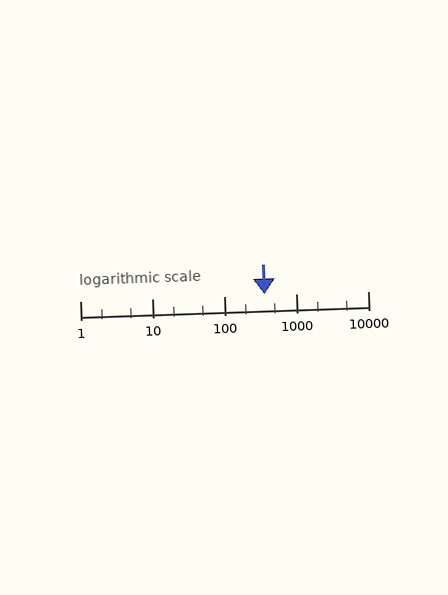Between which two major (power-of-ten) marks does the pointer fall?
The pointer is between 100 and 1000.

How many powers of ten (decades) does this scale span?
The scale spans 4 decades, from 1 to 10000.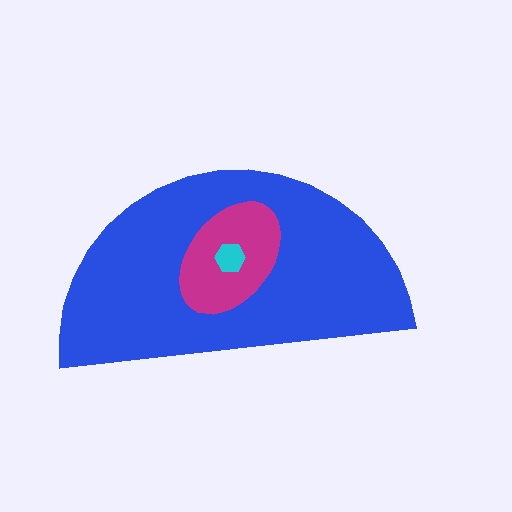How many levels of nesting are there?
3.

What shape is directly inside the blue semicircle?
The magenta ellipse.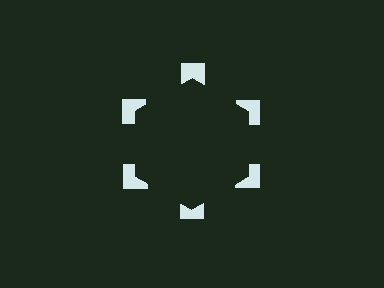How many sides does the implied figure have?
6 sides.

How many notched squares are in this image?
There are 6 — one at each vertex of the illusory hexagon.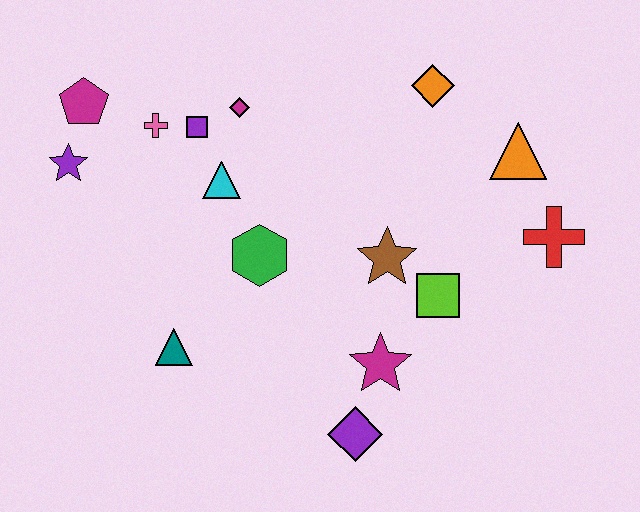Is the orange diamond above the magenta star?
Yes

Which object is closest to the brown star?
The lime square is closest to the brown star.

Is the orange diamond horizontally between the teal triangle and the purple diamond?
No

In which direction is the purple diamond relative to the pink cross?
The purple diamond is below the pink cross.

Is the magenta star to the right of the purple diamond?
Yes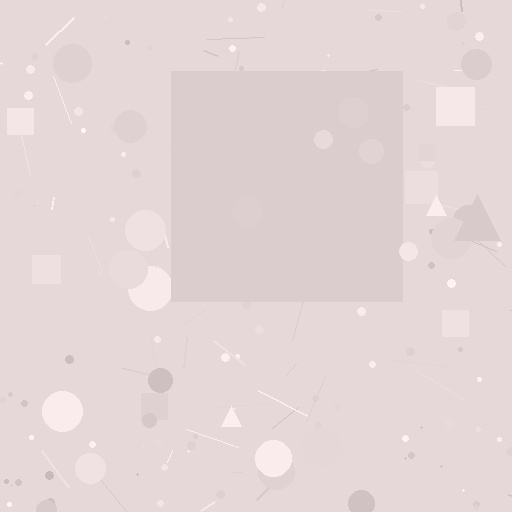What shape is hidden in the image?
A square is hidden in the image.